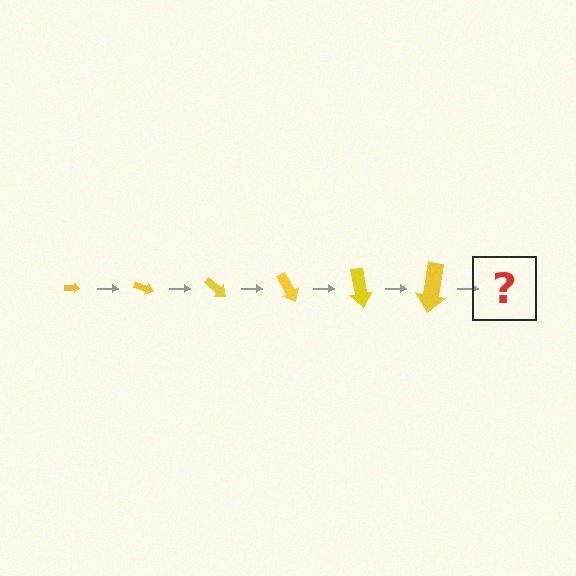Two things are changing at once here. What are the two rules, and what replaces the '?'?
The two rules are that the arrow grows larger each step and it rotates 20 degrees each step. The '?' should be an arrow, larger than the previous one and rotated 120 degrees from the start.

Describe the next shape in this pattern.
It should be an arrow, larger than the previous one and rotated 120 degrees from the start.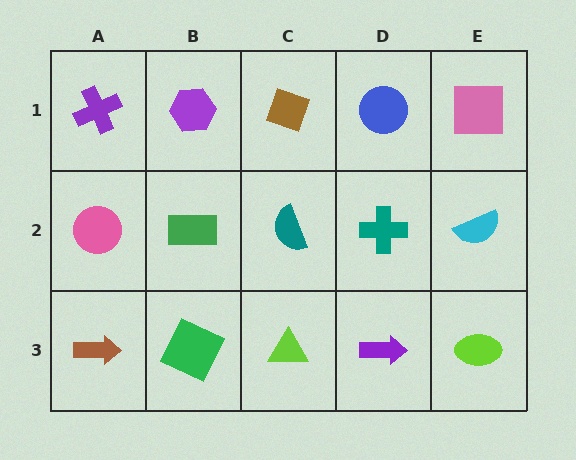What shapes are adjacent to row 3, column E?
A cyan semicircle (row 2, column E), a purple arrow (row 3, column D).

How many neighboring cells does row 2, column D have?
4.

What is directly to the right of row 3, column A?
A green square.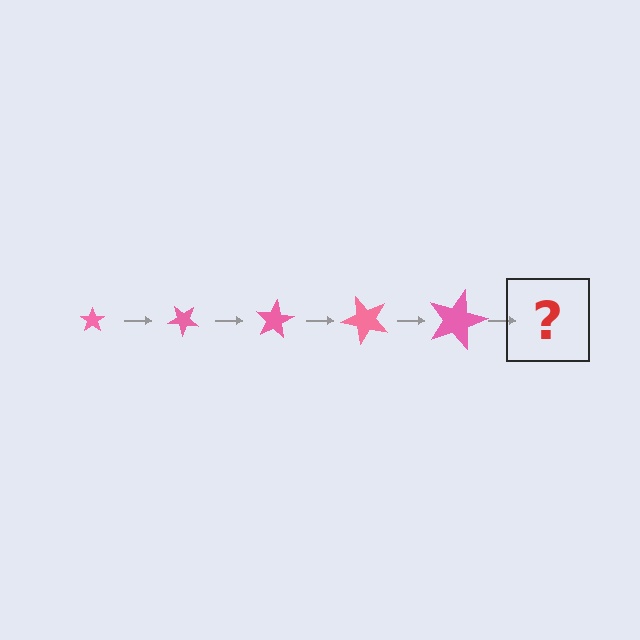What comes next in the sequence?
The next element should be a star, larger than the previous one and rotated 200 degrees from the start.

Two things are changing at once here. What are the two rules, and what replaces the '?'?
The two rules are that the star grows larger each step and it rotates 40 degrees each step. The '?' should be a star, larger than the previous one and rotated 200 degrees from the start.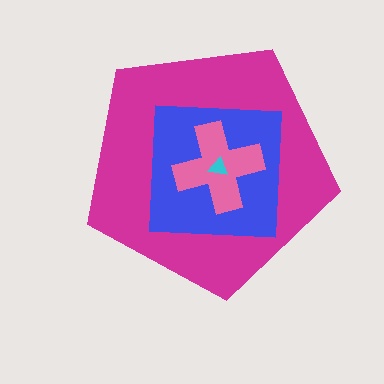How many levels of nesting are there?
4.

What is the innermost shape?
The cyan triangle.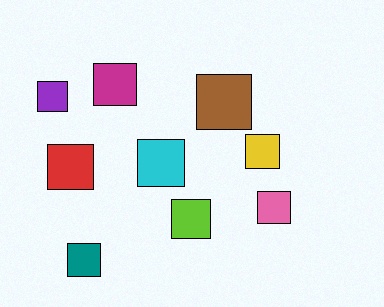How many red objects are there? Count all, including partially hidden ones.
There is 1 red object.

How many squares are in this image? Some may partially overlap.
There are 9 squares.